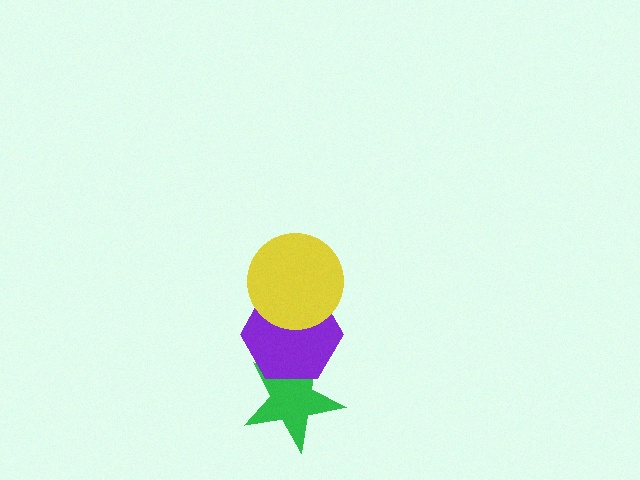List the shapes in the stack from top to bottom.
From top to bottom: the yellow circle, the purple hexagon, the green star.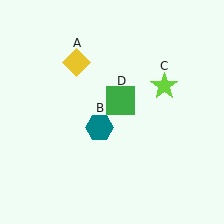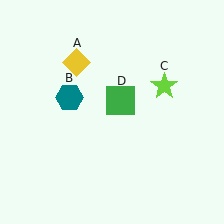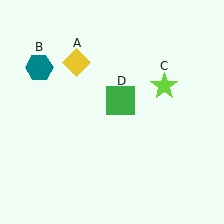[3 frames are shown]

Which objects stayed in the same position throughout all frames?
Yellow diamond (object A) and lime star (object C) and green square (object D) remained stationary.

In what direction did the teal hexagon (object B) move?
The teal hexagon (object B) moved up and to the left.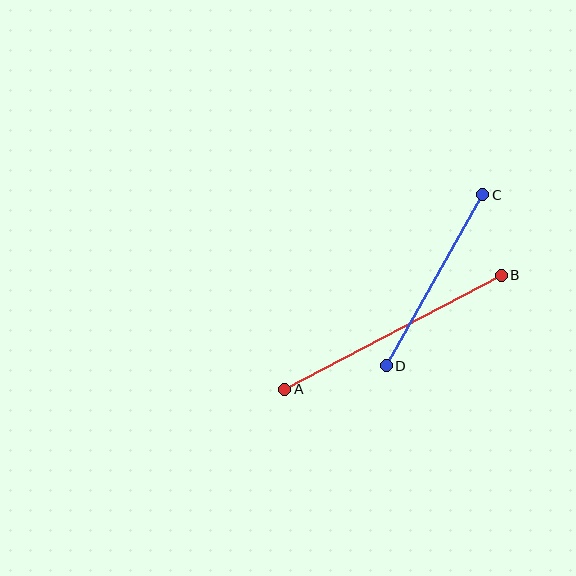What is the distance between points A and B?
The distance is approximately 245 pixels.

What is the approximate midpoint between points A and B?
The midpoint is at approximately (393, 332) pixels.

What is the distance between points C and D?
The distance is approximately 196 pixels.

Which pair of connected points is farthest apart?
Points A and B are farthest apart.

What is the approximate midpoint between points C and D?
The midpoint is at approximately (434, 280) pixels.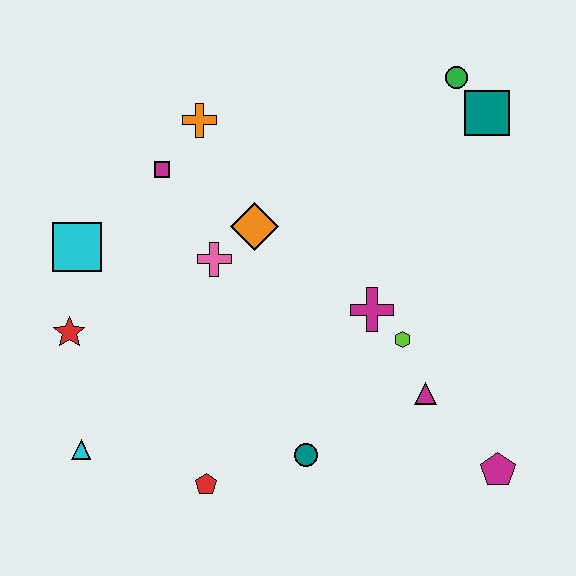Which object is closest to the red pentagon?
The teal circle is closest to the red pentagon.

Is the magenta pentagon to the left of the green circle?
No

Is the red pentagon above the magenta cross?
No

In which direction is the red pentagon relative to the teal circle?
The red pentagon is to the left of the teal circle.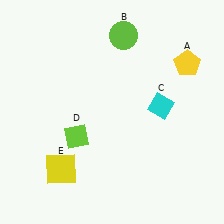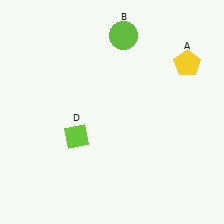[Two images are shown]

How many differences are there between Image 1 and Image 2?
There are 2 differences between the two images.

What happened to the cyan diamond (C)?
The cyan diamond (C) was removed in Image 2. It was in the top-right area of Image 1.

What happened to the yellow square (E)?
The yellow square (E) was removed in Image 2. It was in the bottom-left area of Image 1.